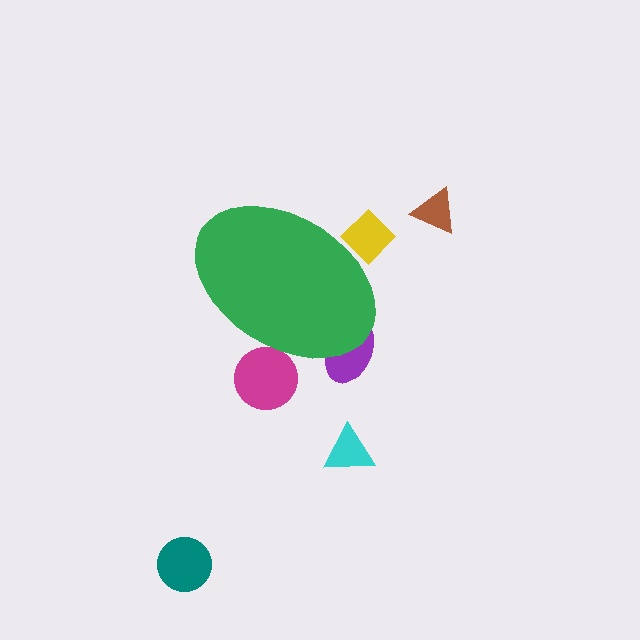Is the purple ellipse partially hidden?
Yes, the purple ellipse is partially hidden behind the green ellipse.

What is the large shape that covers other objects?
A green ellipse.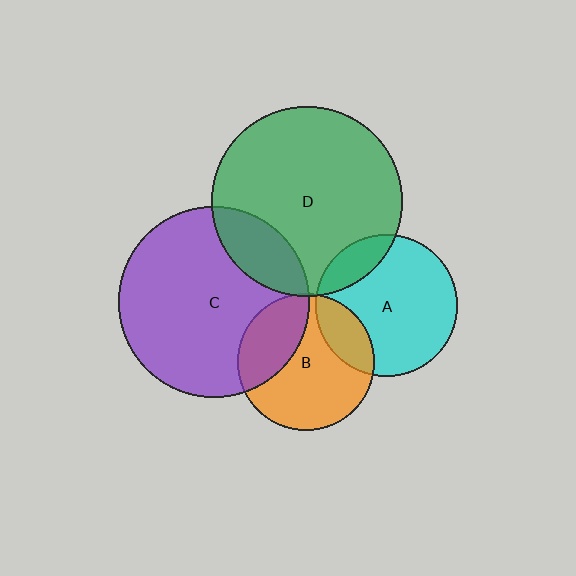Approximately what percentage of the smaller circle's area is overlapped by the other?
Approximately 20%.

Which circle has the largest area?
Circle C (purple).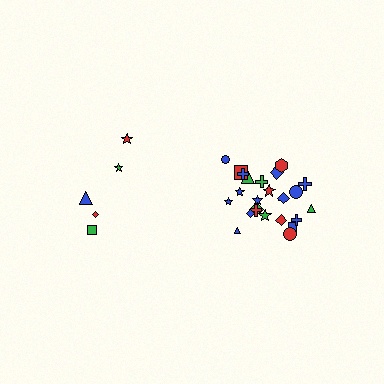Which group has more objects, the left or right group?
The right group.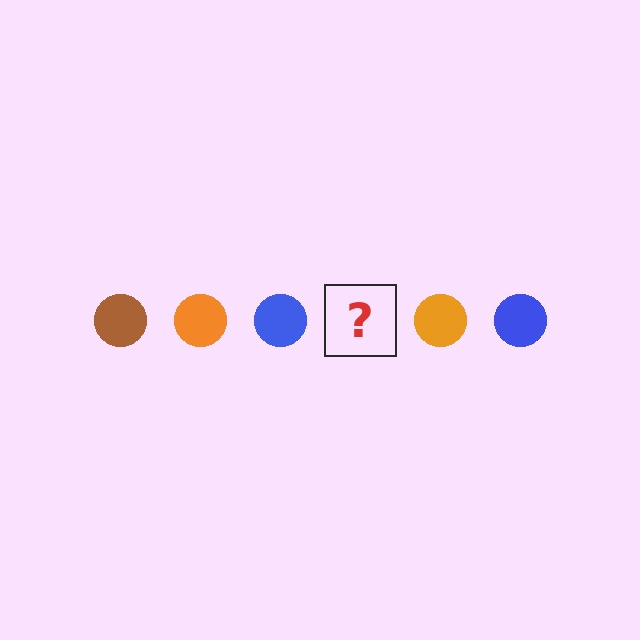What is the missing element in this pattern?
The missing element is a brown circle.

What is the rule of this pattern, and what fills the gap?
The rule is that the pattern cycles through brown, orange, blue circles. The gap should be filled with a brown circle.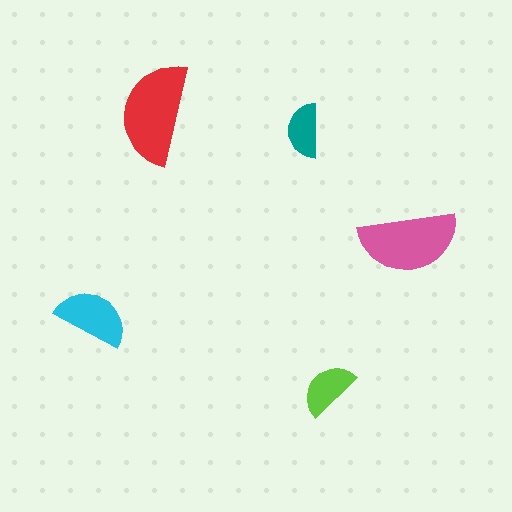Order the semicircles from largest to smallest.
the red one, the pink one, the cyan one, the lime one, the teal one.